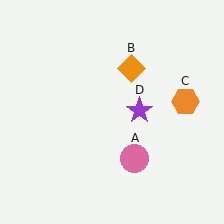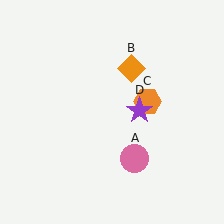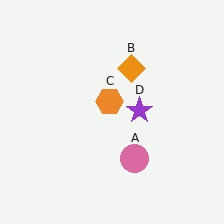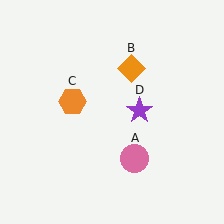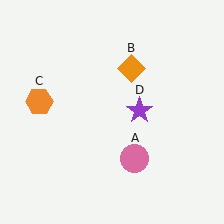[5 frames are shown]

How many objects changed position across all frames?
1 object changed position: orange hexagon (object C).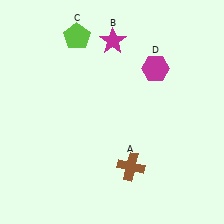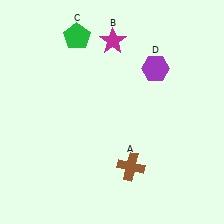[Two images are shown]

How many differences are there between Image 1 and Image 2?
There are 2 differences between the two images.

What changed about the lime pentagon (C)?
In Image 1, C is lime. In Image 2, it changed to green.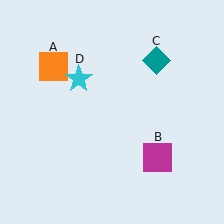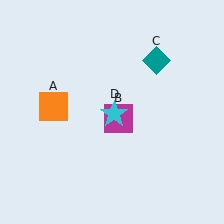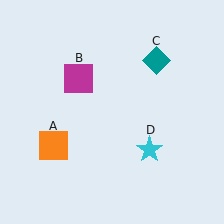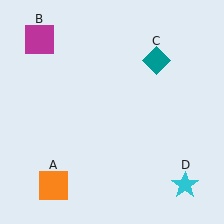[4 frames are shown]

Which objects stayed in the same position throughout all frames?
Teal diamond (object C) remained stationary.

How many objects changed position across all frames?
3 objects changed position: orange square (object A), magenta square (object B), cyan star (object D).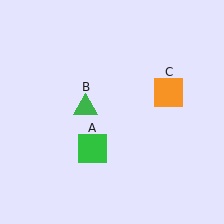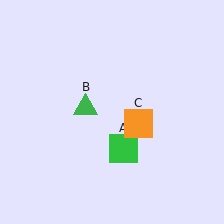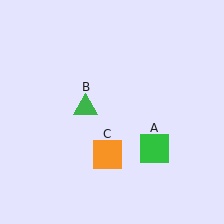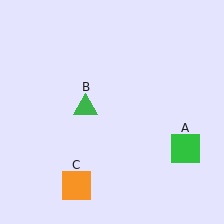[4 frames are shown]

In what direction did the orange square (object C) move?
The orange square (object C) moved down and to the left.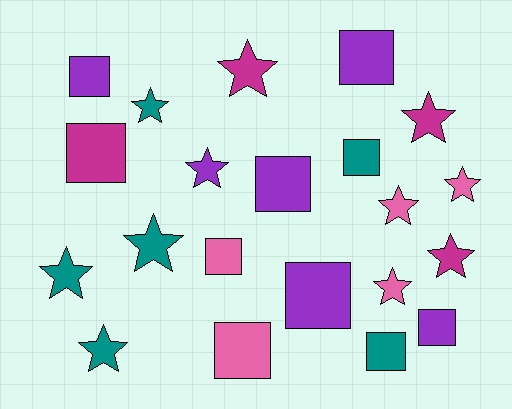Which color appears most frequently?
Purple, with 6 objects.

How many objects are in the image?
There are 21 objects.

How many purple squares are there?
There are 5 purple squares.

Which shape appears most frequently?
Star, with 11 objects.